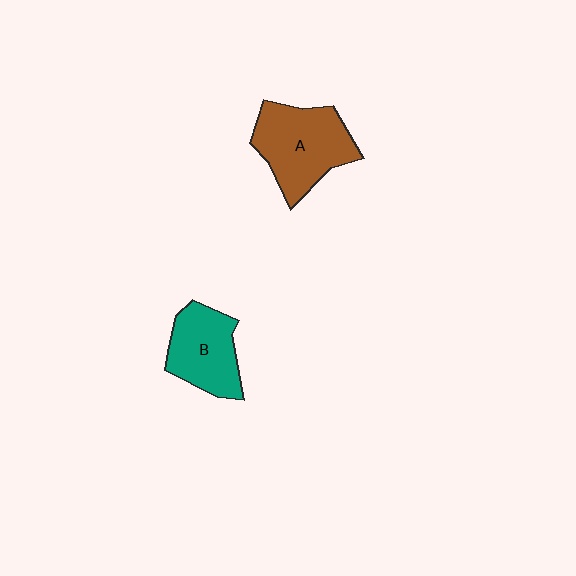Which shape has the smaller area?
Shape B (teal).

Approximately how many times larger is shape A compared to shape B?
Approximately 1.3 times.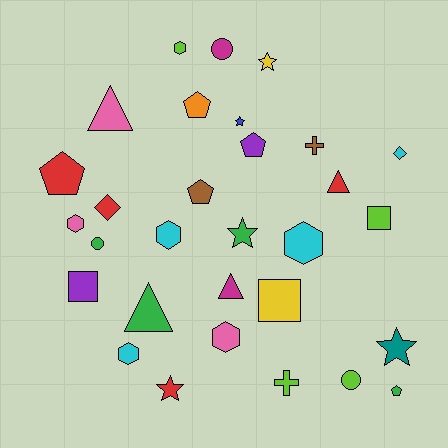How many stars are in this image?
There are 5 stars.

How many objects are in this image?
There are 30 objects.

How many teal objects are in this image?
There is 1 teal object.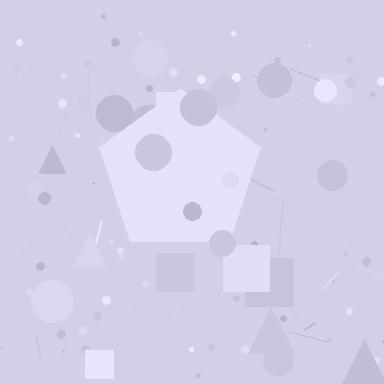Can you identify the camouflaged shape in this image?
The camouflaged shape is a pentagon.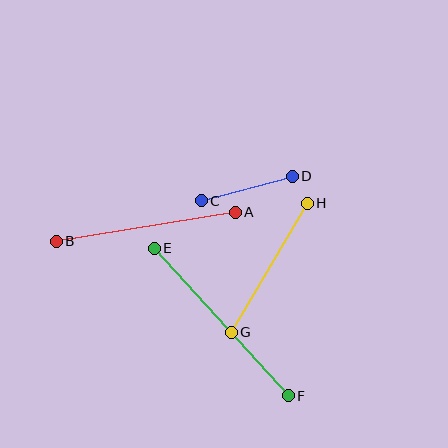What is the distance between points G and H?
The distance is approximately 150 pixels.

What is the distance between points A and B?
The distance is approximately 181 pixels.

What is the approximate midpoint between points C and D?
The midpoint is at approximately (247, 189) pixels.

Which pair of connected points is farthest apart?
Points E and F are farthest apart.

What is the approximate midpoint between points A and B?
The midpoint is at approximately (146, 227) pixels.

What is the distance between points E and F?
The distance is approximately 200 pixels.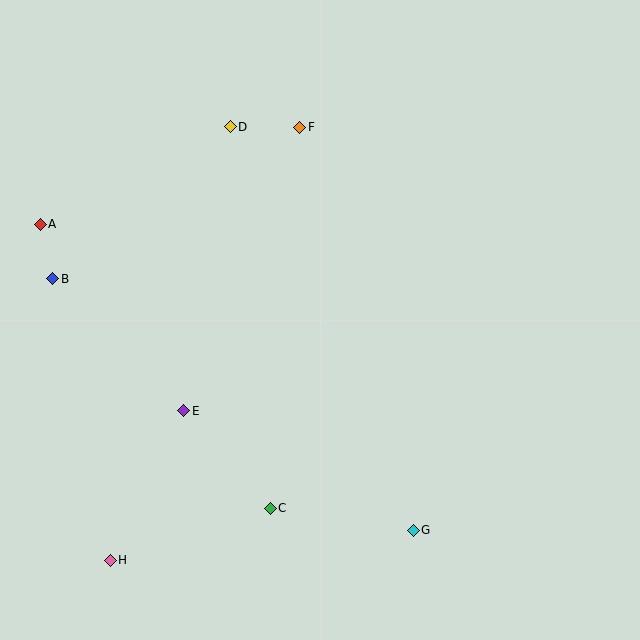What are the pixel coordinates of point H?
Point H is at (110, 560).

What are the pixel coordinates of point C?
Point C is at (270, 508).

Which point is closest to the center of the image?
Point E at (184, 411) is closest to the center.